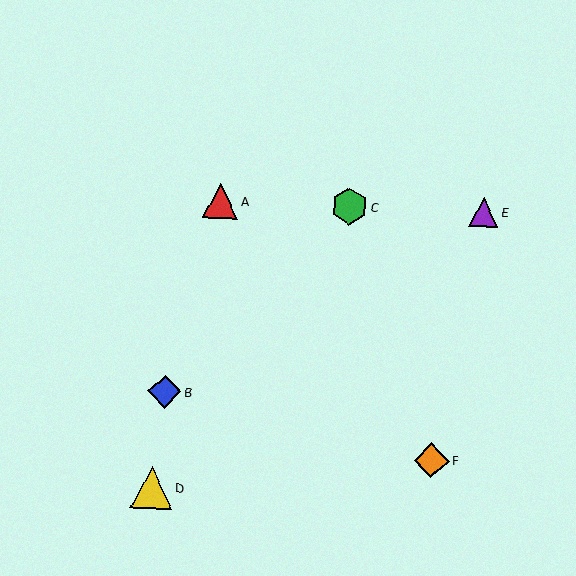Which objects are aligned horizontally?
Objects A, C, E are aligned horizontally.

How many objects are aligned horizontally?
3 objects (A, C, E) are aligned horizontally.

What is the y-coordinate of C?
Object C is at y≈206.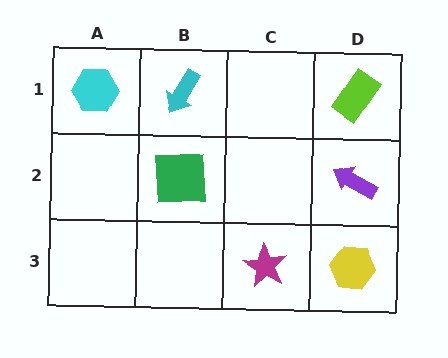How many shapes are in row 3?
2 shapes.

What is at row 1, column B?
A cyan arrow.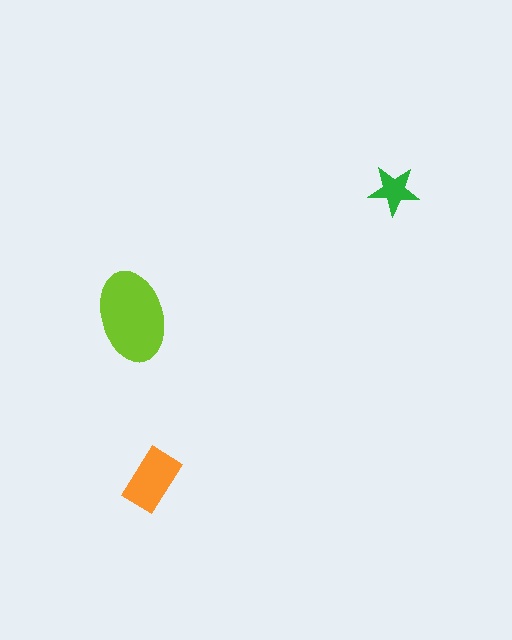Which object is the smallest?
The green star.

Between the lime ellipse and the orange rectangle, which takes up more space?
The lime ellipse.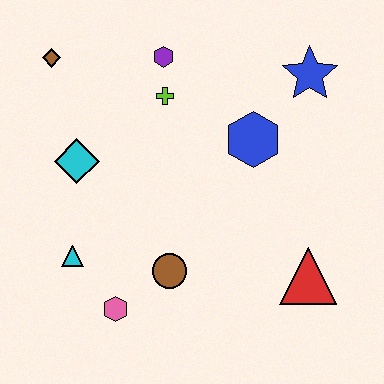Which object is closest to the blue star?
The blue hexagon is closest to the blue star.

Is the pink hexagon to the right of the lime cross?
No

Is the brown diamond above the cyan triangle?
Yes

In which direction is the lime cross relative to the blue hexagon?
The lime cross is to the left of the blue hexagon.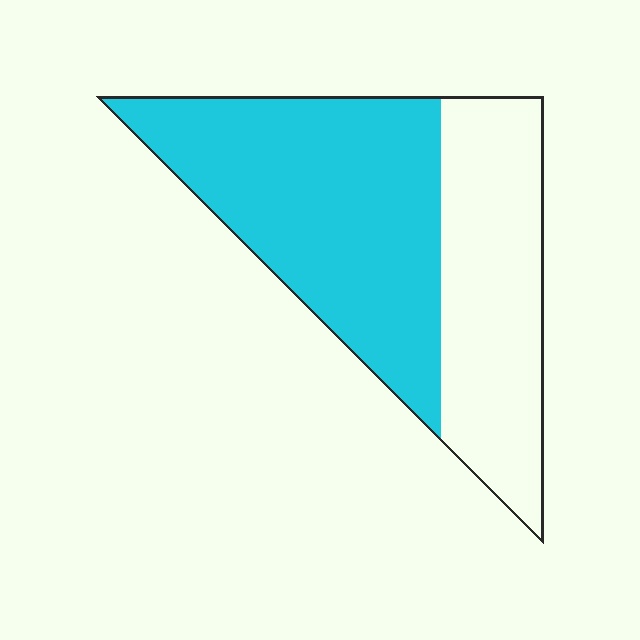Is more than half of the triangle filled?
Yes.